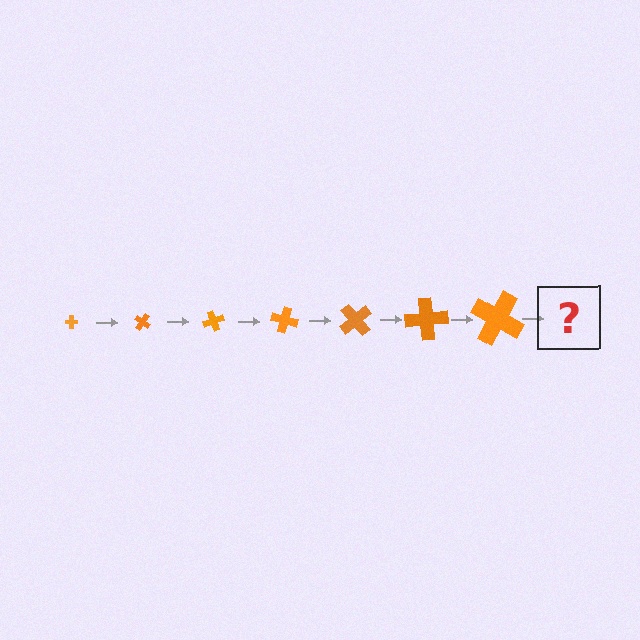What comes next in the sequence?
The next element should be a cross, larger than the previous one and rotated 245 degrees from the start.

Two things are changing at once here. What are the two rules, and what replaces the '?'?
The two rules are that the cross grows larger each step and it rotates 35 degrees each step. The '?' should be a cross, larger than the previous one and rotated 245 degrees from the start.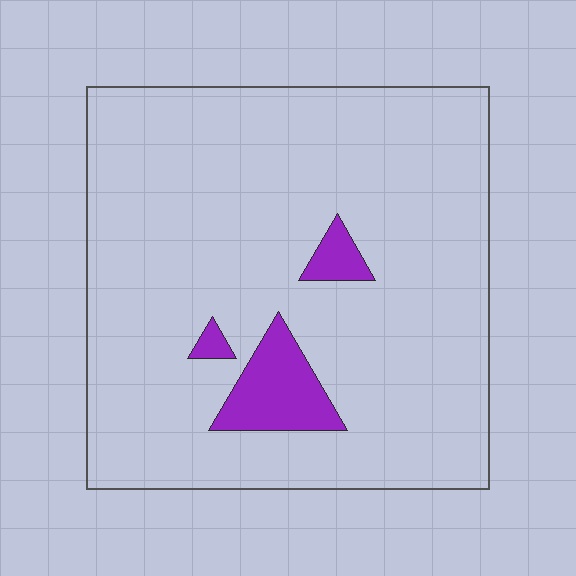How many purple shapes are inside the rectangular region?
3.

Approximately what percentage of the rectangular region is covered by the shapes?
Approximately 10%.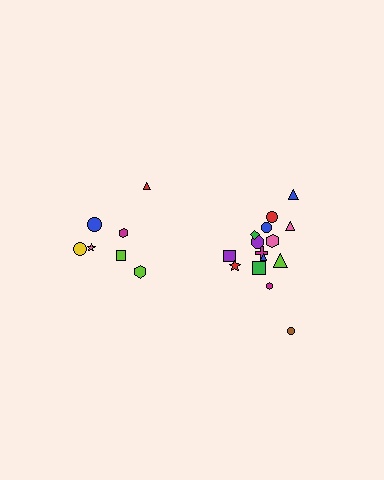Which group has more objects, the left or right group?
The right group.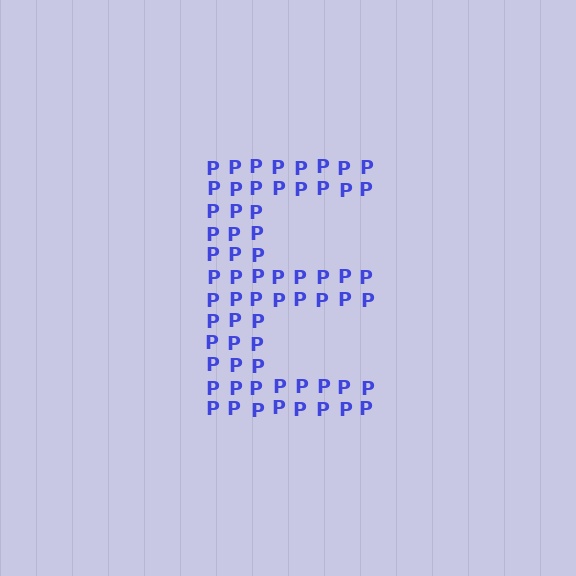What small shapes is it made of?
It is made of small letter P's.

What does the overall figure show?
The overall figure shows the letter E.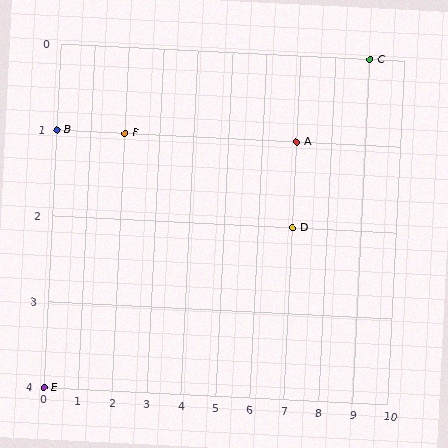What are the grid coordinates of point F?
Point F is at grid coordinates (2, 1).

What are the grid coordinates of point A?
Point A is at grid coordinates (7, 1).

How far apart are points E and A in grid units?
Points E and A are 7 columns and 3 rows apart (about 7.6 grid units diagonally).